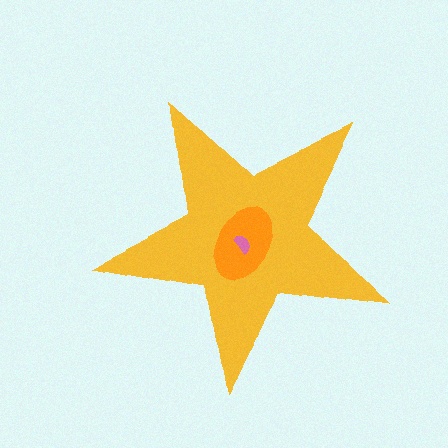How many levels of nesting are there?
3.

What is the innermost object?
The pink semicircle.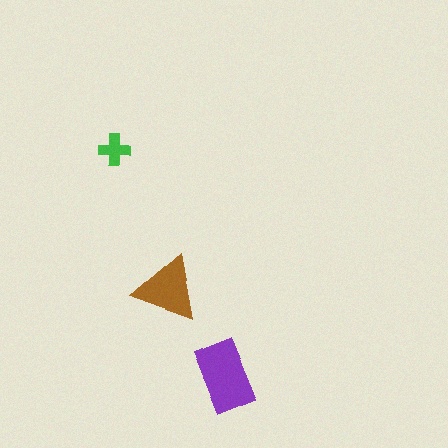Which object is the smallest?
The green cross.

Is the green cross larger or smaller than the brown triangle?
Smaller.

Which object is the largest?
The purple rectangle.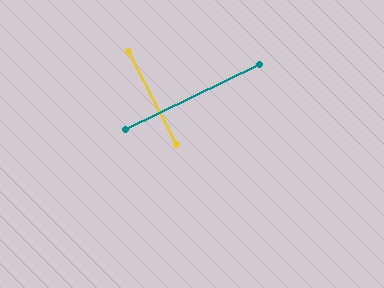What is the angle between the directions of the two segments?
Approximately 89 degrees.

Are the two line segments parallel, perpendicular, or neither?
Perpendicular — they meet at approximately 89°.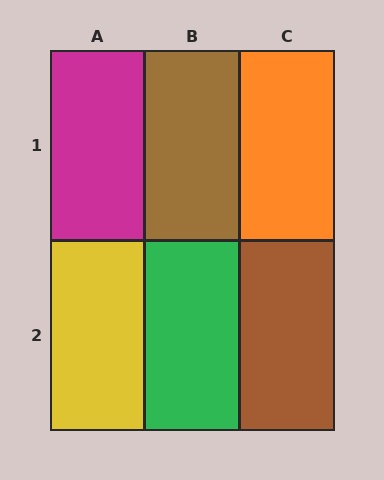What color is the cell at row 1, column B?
Brown.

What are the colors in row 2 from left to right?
Yellow, green, brown.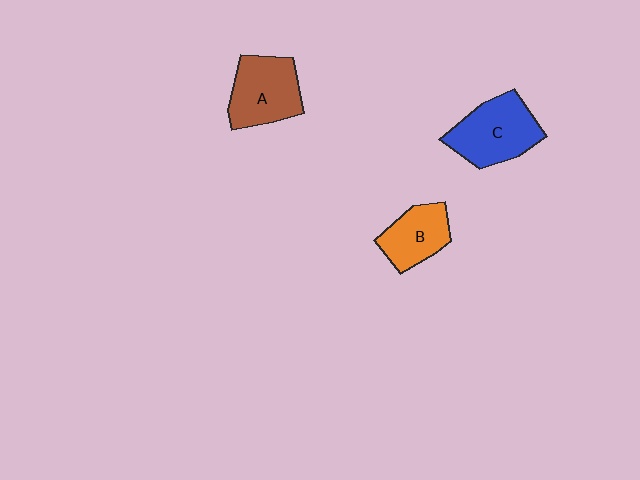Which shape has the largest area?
Shape C (blue).